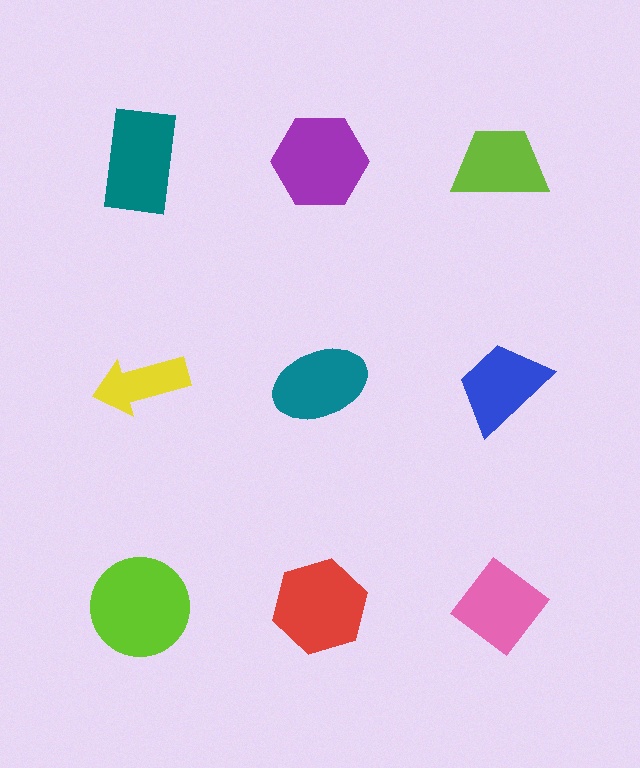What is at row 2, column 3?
A blue trapezoid.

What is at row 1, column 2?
A purple hexagon.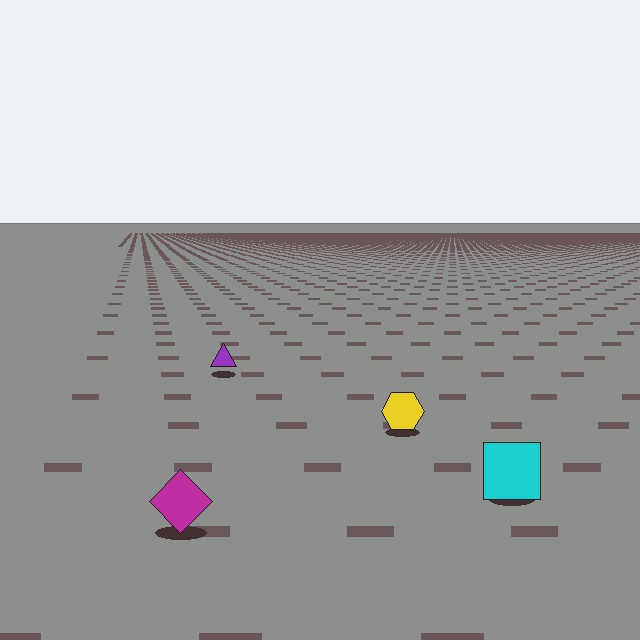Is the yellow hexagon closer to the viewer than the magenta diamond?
No. The magenta diamond is closer — you can tell from the texture gradient: the ground texture is coarser near it.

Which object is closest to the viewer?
The magenta diamond is closest. The texture marks near it are larger and more spread out.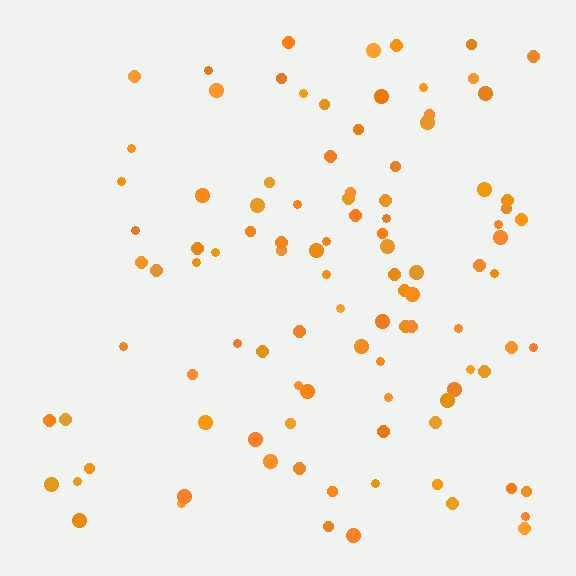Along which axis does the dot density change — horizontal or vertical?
Horizontal.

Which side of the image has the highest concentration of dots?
The right.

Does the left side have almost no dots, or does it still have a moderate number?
Still a moderate number, just noticeably fewer than the right.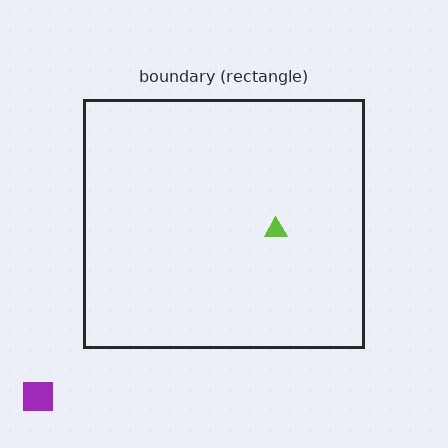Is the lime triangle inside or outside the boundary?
Inside.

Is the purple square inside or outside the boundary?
Outside.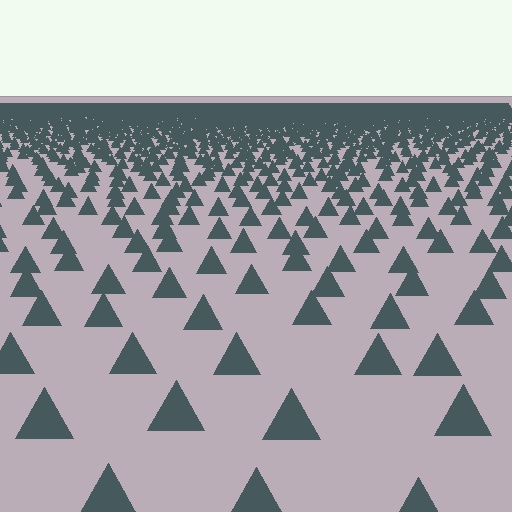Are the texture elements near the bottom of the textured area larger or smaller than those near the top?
Larger. Near the bottom, elements are closer to the viewer and appear at a bigger on-screen size.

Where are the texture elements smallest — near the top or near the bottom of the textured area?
Near the top.